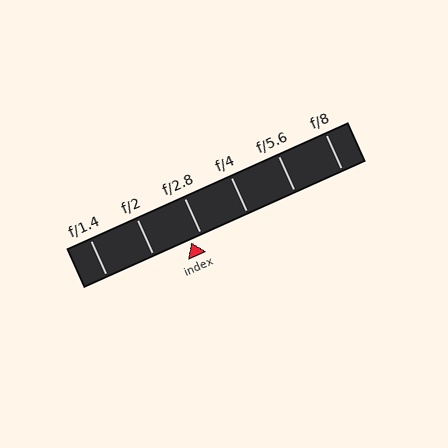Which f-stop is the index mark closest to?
The index mark is closest to f/2.8.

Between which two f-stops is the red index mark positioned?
The index mark is between f/2 and f/2.8.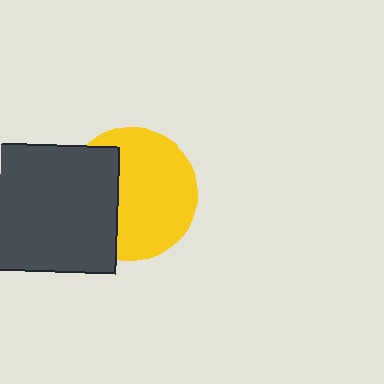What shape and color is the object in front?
The object in front is a dark gray rectangle.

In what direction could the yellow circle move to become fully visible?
The yellow circle could move right. That would shift it out from behind the dark gray rectangle entirely.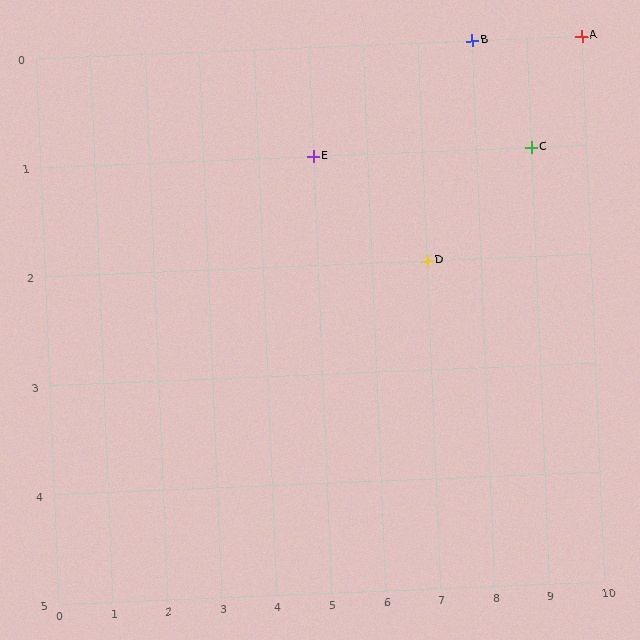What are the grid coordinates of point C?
Point C is at grid coordinates (9, 1).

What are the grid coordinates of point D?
Point D is at grid coordinates (7, 2).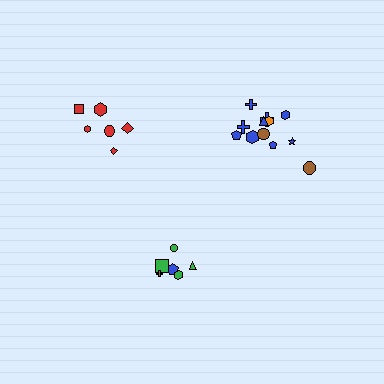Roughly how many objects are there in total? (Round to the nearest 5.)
Roughly 25 objects in total.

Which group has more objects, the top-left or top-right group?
The top-right group.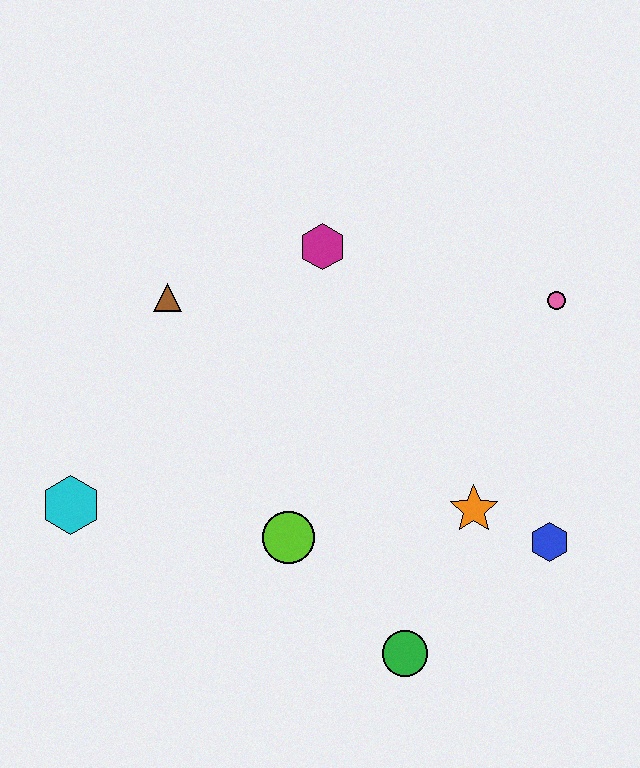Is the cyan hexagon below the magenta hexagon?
Yes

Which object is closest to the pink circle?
The orange star is closest to the pink circle.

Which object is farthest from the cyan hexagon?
The pink circle is farthest from the cyan hexagon.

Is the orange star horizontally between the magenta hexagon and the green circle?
No